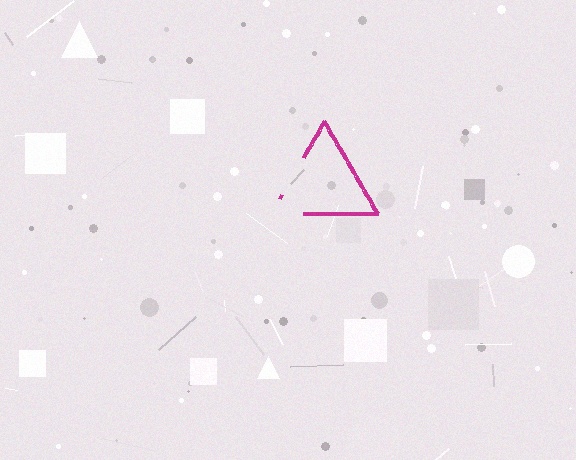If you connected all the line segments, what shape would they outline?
They would outline a triangle.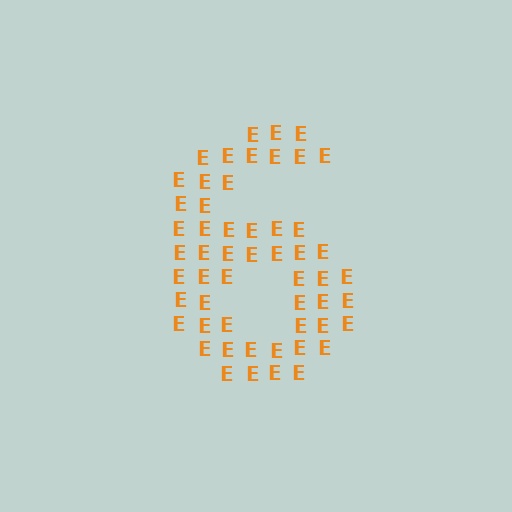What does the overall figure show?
The overall figure shows the digit 6.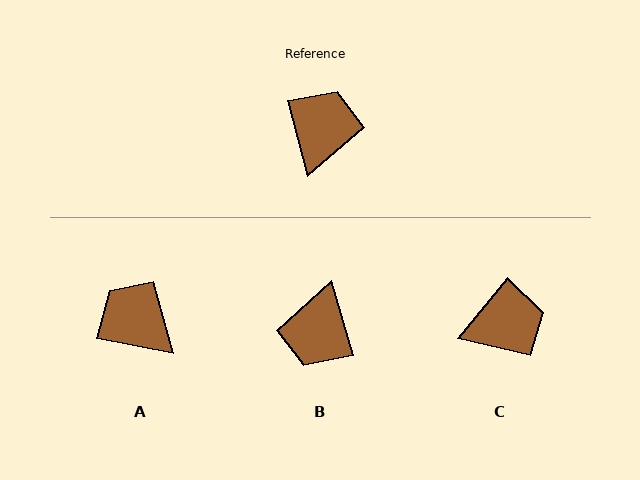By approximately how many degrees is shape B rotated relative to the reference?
Approximately 179 degrees clockwise.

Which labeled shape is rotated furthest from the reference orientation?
B, about 179 degrees away.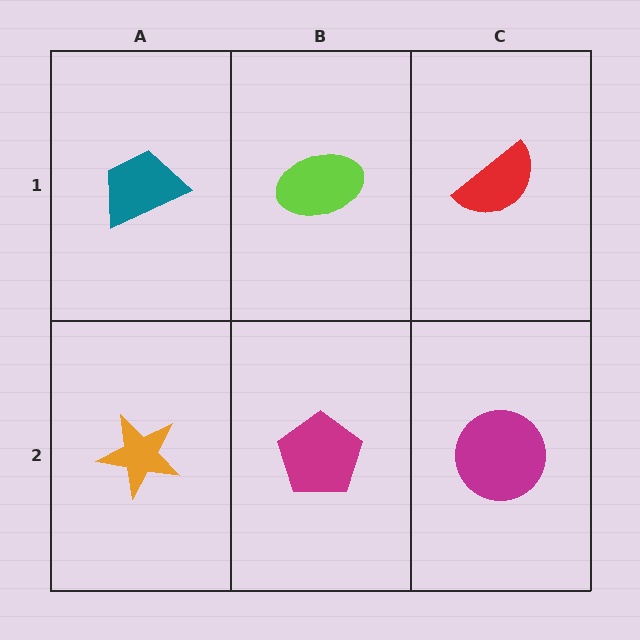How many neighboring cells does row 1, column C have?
2.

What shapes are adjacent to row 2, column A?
A teal trapezoid (row 1, column A), a magenta pentagon (row 2, column B).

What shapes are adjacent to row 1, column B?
A magenta pentagon (row 2, column B), a teal trapezoid (row 1, column A), a red semicircle (row 1, column C).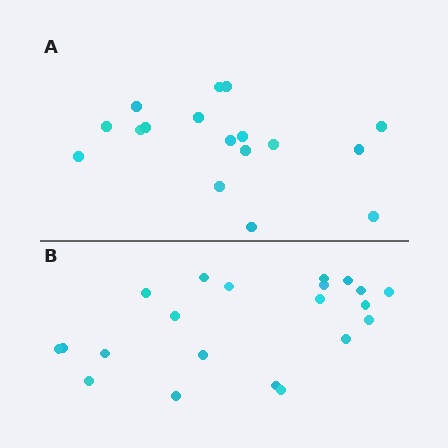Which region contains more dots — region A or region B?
Region B (the bottom region) has more dots.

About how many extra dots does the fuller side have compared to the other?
Region B has about 4 more dots than region A.